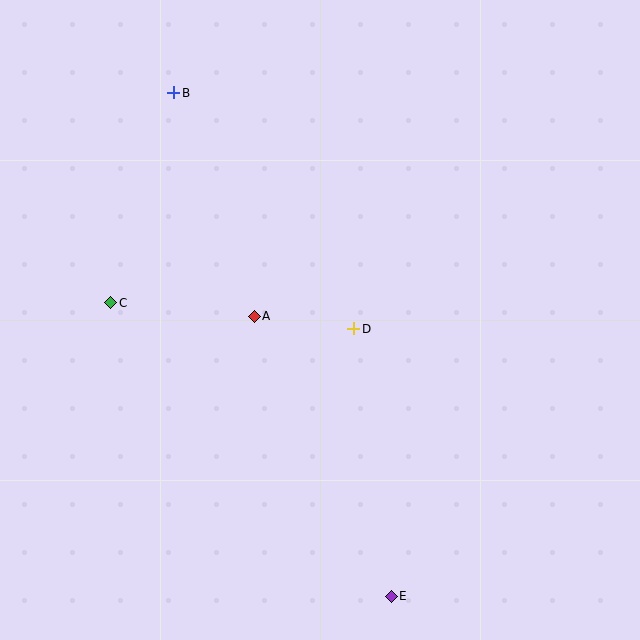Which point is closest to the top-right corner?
Point D is closest to the top-right corner.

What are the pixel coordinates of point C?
Point C is at (110, 303).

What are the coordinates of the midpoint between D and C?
The midpoint between D and C is at (232, 316).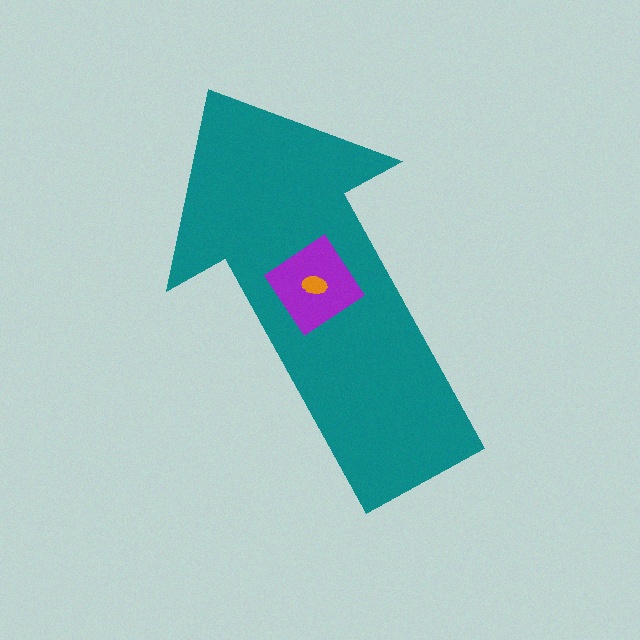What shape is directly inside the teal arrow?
The purple diamond.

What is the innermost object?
The orange ellipse.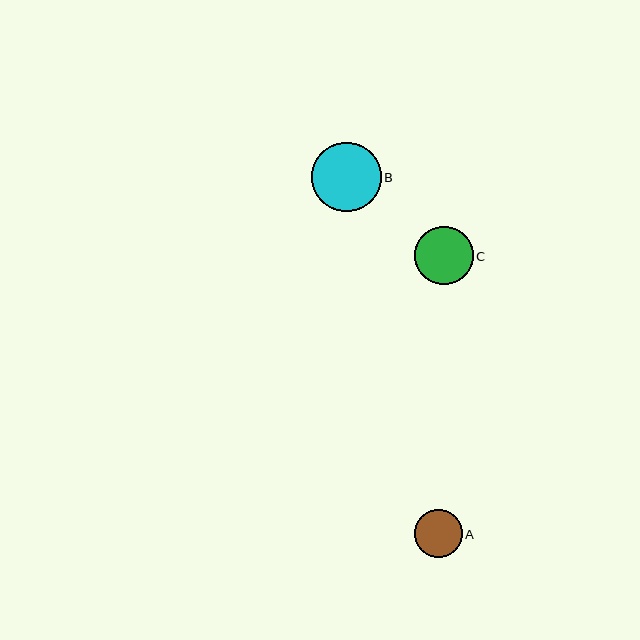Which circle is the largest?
Circle B is the largest with a size of approximately 69 pixels.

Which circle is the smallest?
Circle A is the smallest with a size of approximately 48 pixels.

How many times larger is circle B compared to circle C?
Circle B is approximately 1.2 times the size of circle C.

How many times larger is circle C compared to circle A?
Circle C is approximately 1.2 times the size of circle A.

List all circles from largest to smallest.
From largest to smallest: B, C, A.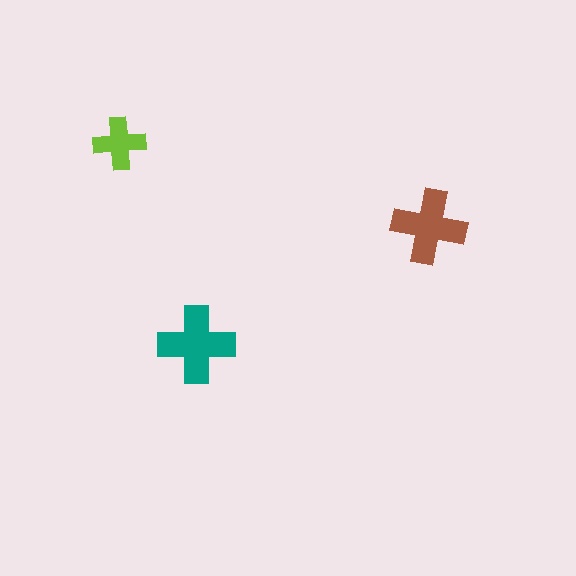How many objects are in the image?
There are 3 objects in the image.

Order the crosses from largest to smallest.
the teal one, the brown one, the lime one.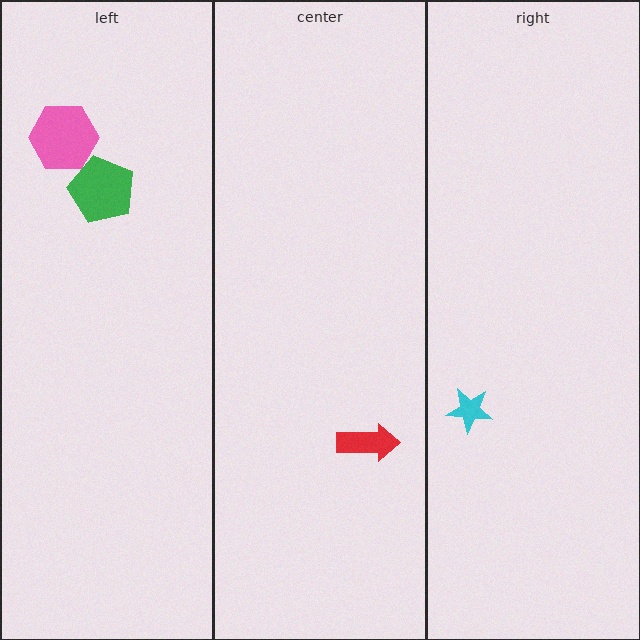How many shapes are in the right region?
1.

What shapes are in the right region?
The cyan star.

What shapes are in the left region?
The pink hexagon, the green pentagon.